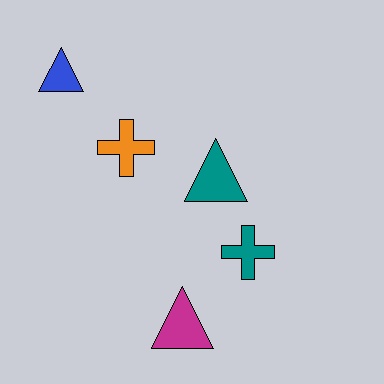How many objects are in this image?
There are 5 objects.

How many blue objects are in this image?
There is 1 blue object.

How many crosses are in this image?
There are 2 crosses.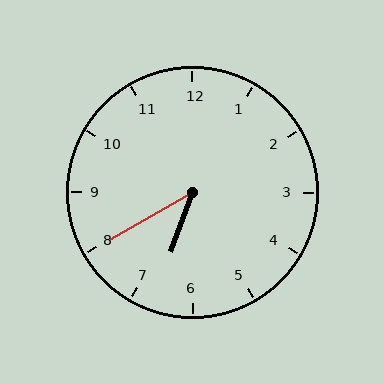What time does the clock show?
6:40.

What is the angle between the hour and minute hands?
Approximately 40 degrees.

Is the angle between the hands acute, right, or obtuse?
It is acute.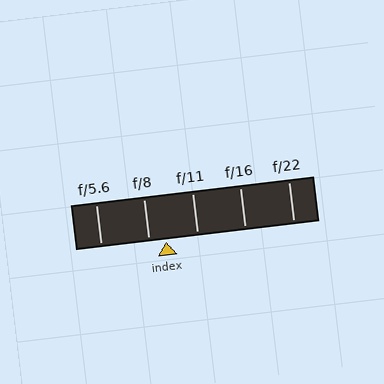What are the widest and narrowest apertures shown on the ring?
The widest aperture shown is f/5.6 and the narrowest is f/22.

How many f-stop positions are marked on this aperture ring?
There are 5 f-stop positions marked.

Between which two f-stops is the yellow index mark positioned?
The index mark is between f/8 and f/11.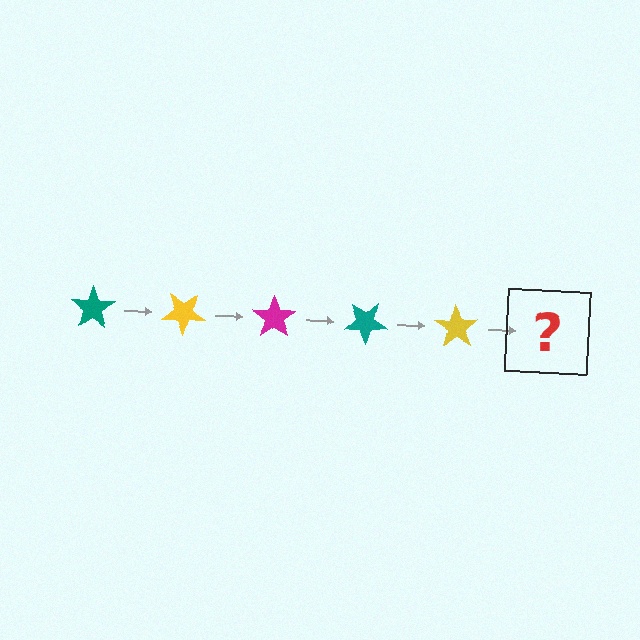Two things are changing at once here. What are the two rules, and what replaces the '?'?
The two rules are that it rotates 35 degrees each step and the color cycles through teal, yellow, and magenta. The '?' should be a magenta star, rotated 175 degrees from the start.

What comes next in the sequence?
The next element should be a magenta star, rotated 175 degrees from the start.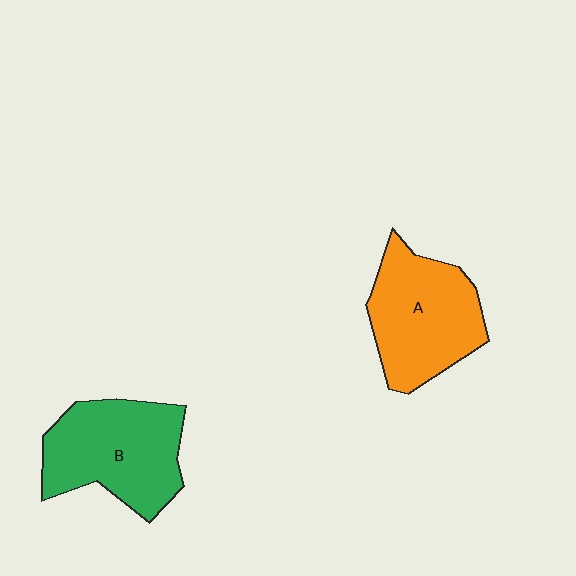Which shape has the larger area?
Shape B (green).